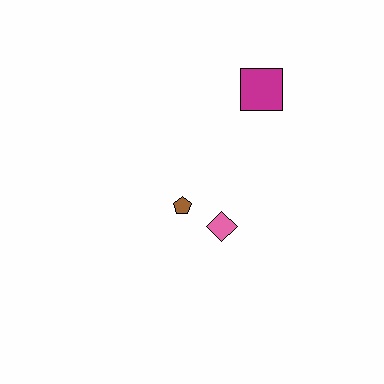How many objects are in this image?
There are 3 objects.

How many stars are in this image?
There are no stars.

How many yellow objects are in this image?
There are no yellow objects.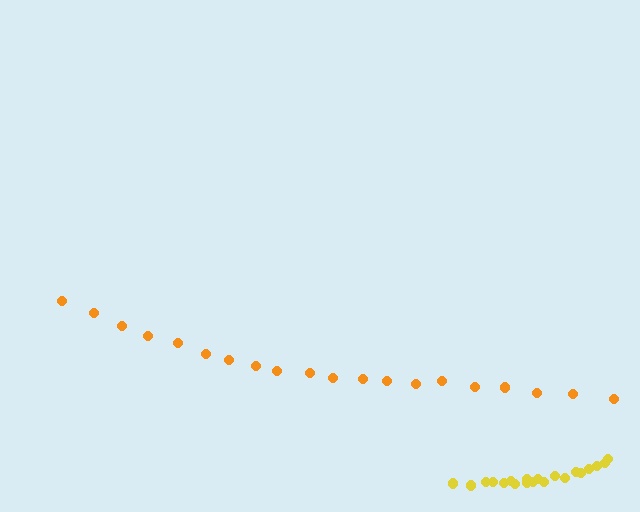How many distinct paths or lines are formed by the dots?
There are 2 distinct paths.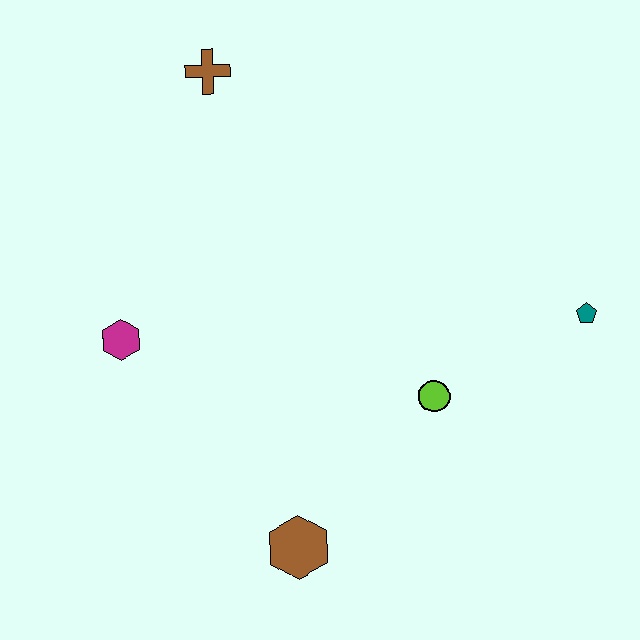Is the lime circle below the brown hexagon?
No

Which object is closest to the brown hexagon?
The lime circle is closest to the brown hexagon.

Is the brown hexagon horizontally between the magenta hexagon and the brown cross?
No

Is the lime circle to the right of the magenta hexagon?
Yes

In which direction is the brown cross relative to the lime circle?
The brown cross is above the lime circle.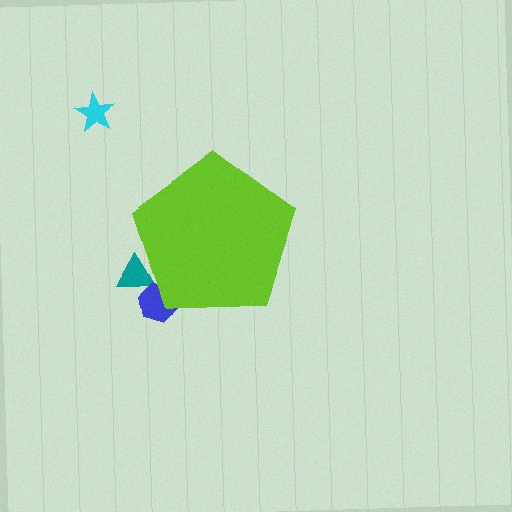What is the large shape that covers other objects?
A lime pentagon.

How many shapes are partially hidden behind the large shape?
2 shapes are partially hidden.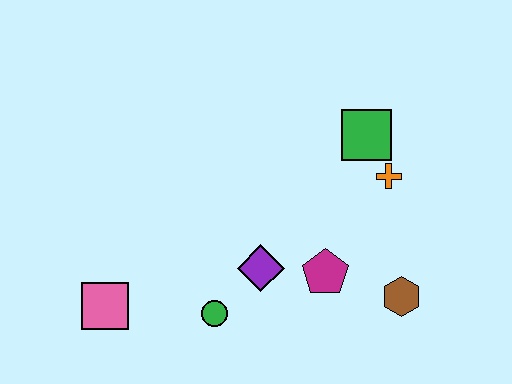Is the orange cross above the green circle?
Yes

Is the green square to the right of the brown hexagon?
No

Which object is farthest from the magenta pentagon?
The pink square is farthest from the magenta pentagon.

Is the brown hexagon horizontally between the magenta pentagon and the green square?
No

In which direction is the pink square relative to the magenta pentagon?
The pink square is to the left of the magenta pentagon.